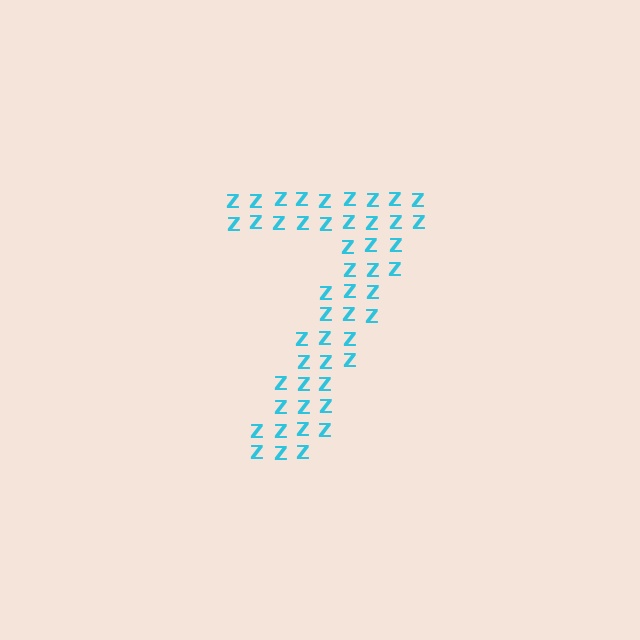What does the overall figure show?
The overall figure shows the digit 7.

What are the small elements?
The small elements are letter Z's.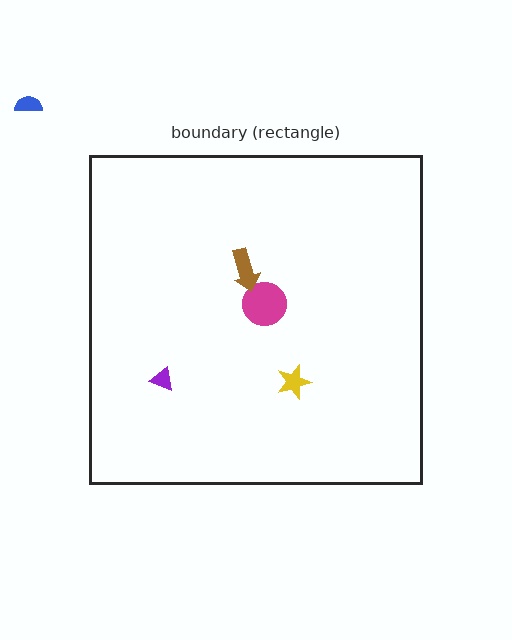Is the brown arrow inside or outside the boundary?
Inside.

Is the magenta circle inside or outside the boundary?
Inside.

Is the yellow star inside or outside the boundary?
Inside.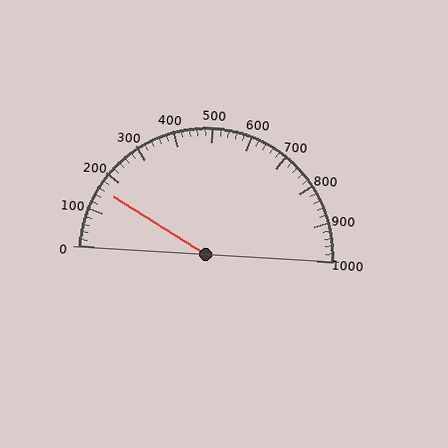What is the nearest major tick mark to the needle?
The nearest major tick mark is 200.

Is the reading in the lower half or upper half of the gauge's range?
The reading is in the lower half of the range (0 to 1000).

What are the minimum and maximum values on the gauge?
The gauge ranges from 0 to 1000.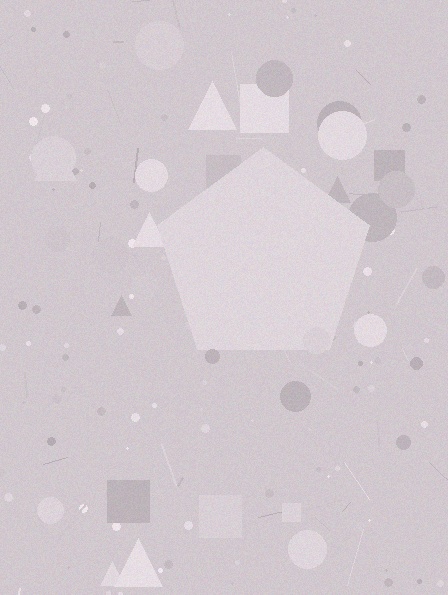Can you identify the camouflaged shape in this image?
The camouflaged shape is a pentagon.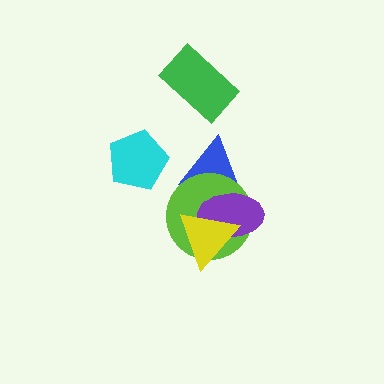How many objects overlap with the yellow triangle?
2 objects overlap with the yellow triangle.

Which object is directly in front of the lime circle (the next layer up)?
The purple ellipse is directly in front of the lime circle.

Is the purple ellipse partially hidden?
Yes, it is partially covered by another shape.